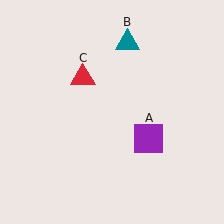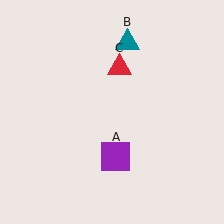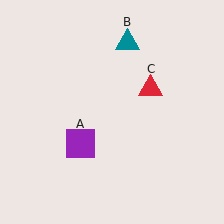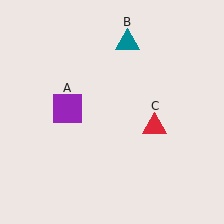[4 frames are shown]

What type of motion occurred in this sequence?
The purple square (object A), red triangle (object C) rotated clockwise around the center of the scene.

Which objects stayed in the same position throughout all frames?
Teal triangle (object B) remained stationary.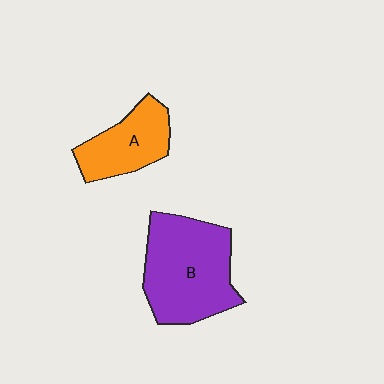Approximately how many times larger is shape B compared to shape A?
Approximately 1.8 times.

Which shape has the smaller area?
Shape A (orange).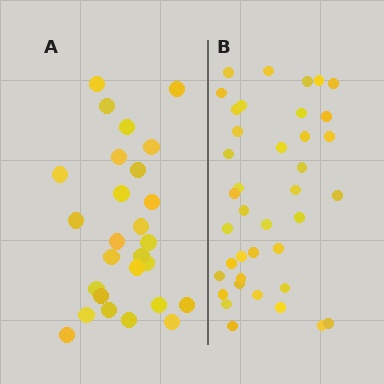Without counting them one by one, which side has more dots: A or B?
Region B (the right region) has more dots.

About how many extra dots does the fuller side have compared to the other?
Region B has roughly 12 or so more dots than region A.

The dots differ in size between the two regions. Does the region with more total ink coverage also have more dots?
No. Region A has more total ink coverage because its dots are larger, but region B actually contains more individual dots. Total area can be misleading — the number of items is what matters here.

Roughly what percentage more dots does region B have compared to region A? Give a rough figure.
About 45% more.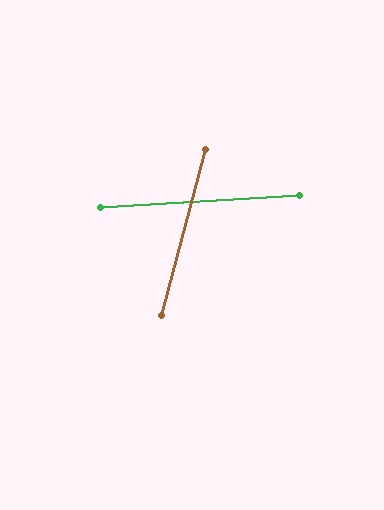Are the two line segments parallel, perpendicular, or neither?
Neither parallel nor perpendicular — they differ by about 72°.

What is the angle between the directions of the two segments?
Approximately 72 degrees.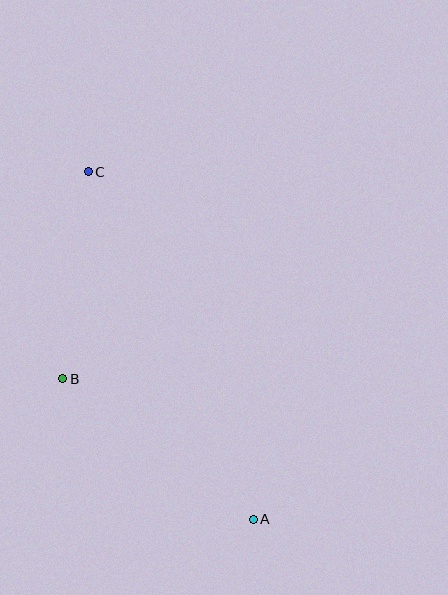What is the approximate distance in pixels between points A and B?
The distance between A and B is approximately 237 pixels.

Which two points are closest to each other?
Points B and C are closest to each other.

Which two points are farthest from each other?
Points A and C are farthest from each other.